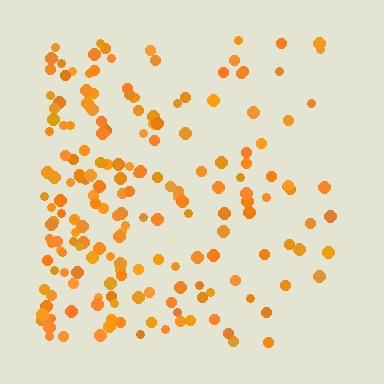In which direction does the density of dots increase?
From right to left, with the left side densest.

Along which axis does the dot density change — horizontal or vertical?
Horizontal.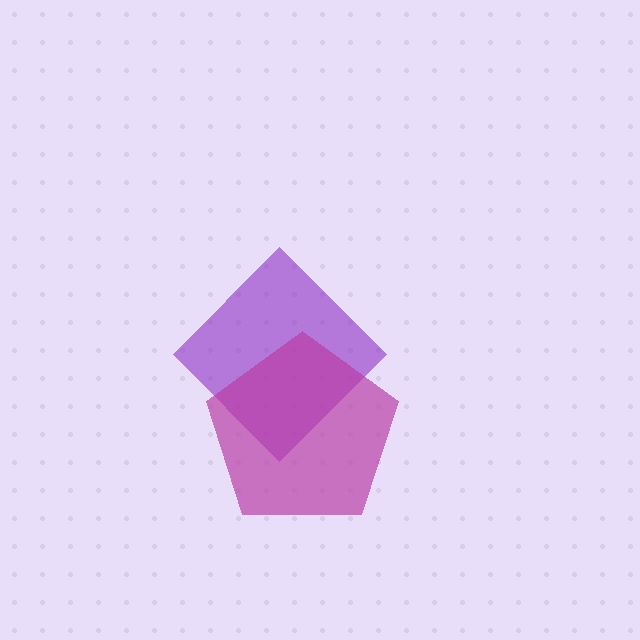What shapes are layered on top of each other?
The layered shapes are: a purple diamond, a magenta pentagon.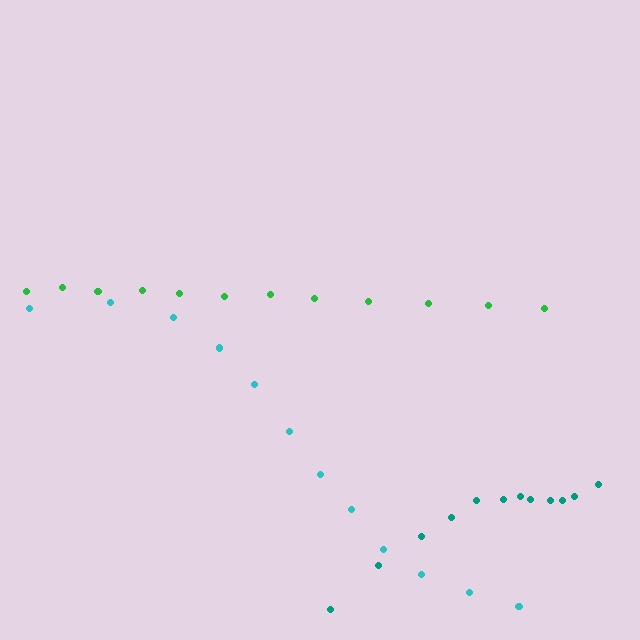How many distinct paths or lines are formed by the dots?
There are 3 distinct paths.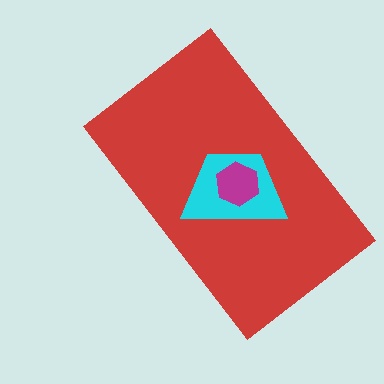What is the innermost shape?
The magenta hexagon.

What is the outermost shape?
The red rectangle.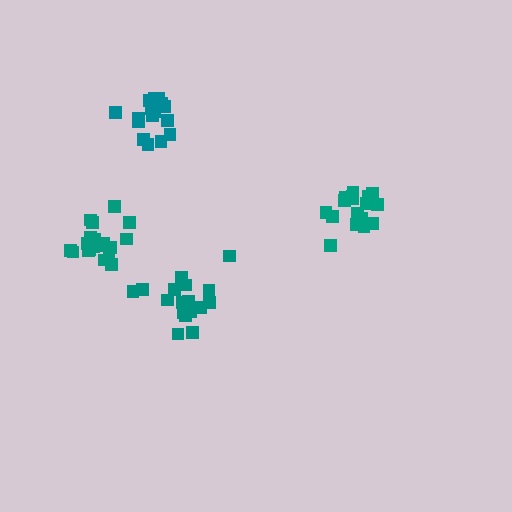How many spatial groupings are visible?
There are 4 spatial groupings.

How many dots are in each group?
Group 1: 17 dots, Group 2: 18 dots, Group 3: 21 dots, Group 4: 20 dots (76 total).